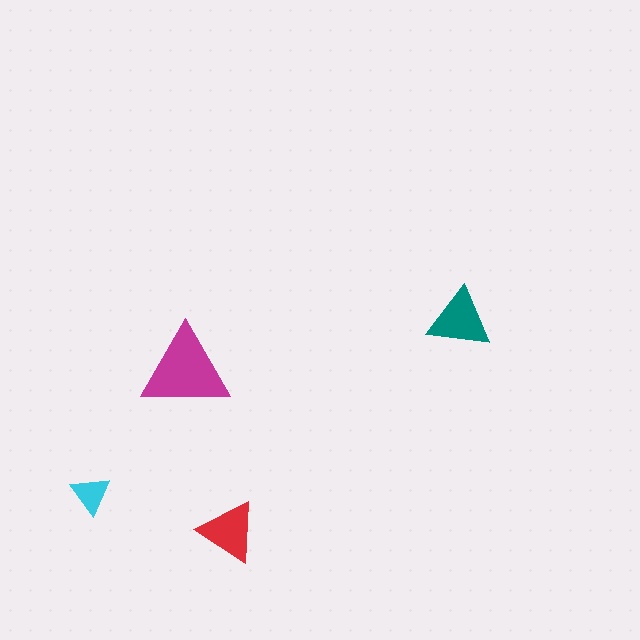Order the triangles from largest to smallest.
the magenta one, the teal one, the red one, the cyan one.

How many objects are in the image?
There are 4 objects in the image.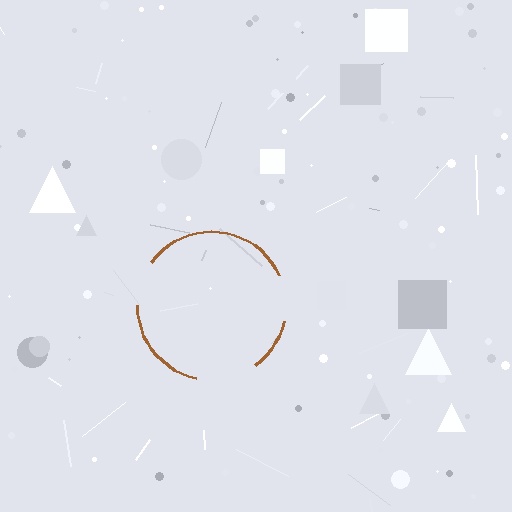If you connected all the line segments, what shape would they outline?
They would outline a circle.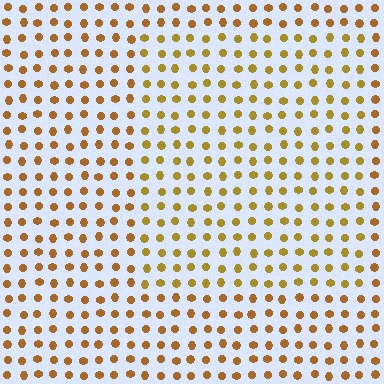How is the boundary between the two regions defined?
The boundary is defined purely by a slight shift in hue (about 18 degrees). Spacing, size, and orientation are identical on both sides.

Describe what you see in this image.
The image is filled with small brown elements in a uniform arrangement. A rectangle-shaped region is visible where the elements are tinted to a slightly different hue, forming a subtle color boundary.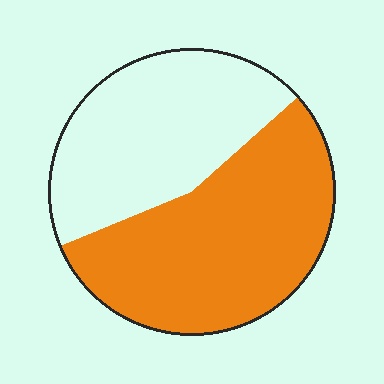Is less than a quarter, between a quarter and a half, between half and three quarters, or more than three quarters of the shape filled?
Between half and three quarters.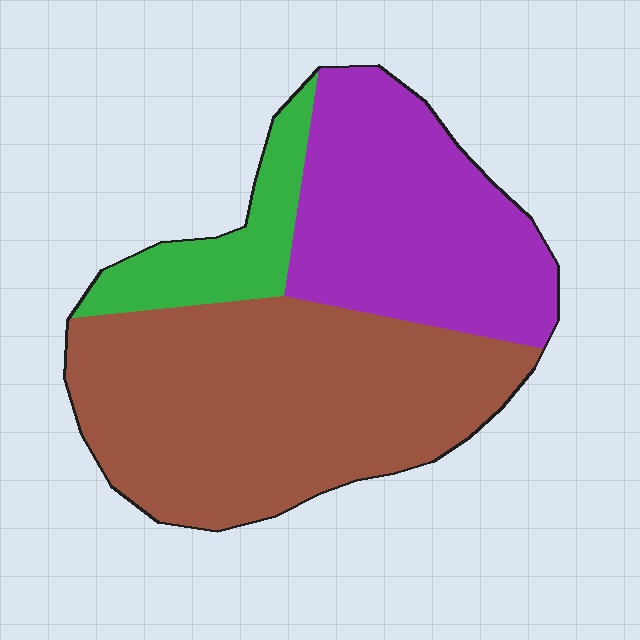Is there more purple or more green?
Purple.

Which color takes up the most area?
Brown, at roughly 55%.